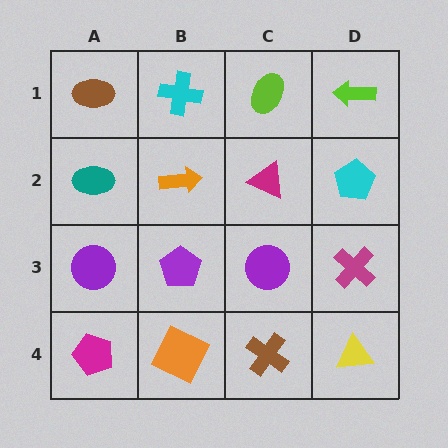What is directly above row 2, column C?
A lime ellipse.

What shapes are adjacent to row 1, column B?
An orange arrow (row 2, column B), a brown ellipse (row 1, column A), a lime ellipse (row 1, column C).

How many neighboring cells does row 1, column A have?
2.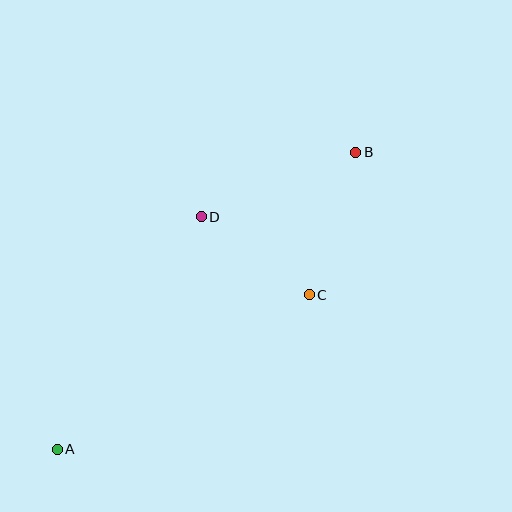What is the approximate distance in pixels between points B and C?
The distance between B and C is approximately 150 pixels.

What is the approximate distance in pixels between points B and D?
The distance between B and D is approximately 167 pixels.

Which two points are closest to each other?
Points C and D are closest to each other.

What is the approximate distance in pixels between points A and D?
The distance between A and D is approximately 274 pixels.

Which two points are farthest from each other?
Points A and B are farthest from each other.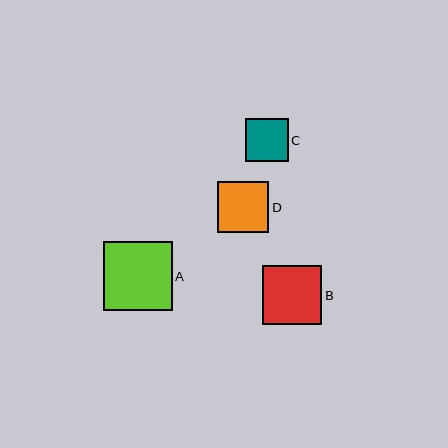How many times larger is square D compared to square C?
Square D is approximately 1.2 times the size of square C.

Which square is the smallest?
Square C is the smallest with a size of approximately 43 pixels.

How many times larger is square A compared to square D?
Square A is approximately 1.3 times the size of square D.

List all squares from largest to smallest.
From largest to smallest: A, B, D, C.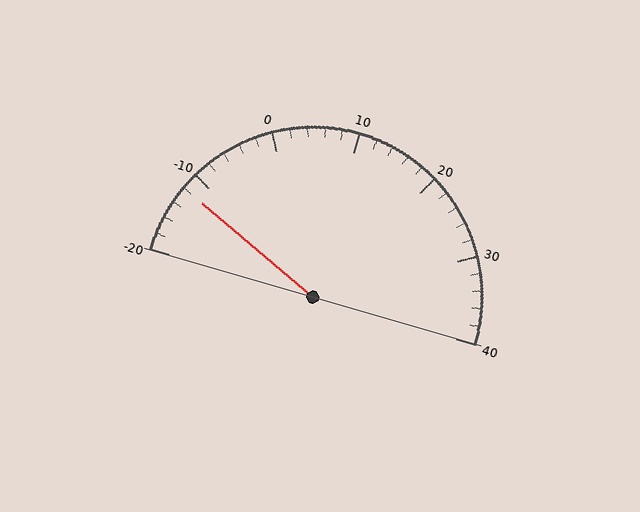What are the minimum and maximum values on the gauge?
The gauge ranges from -20 to 40.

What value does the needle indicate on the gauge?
The needle indicates approximately -12.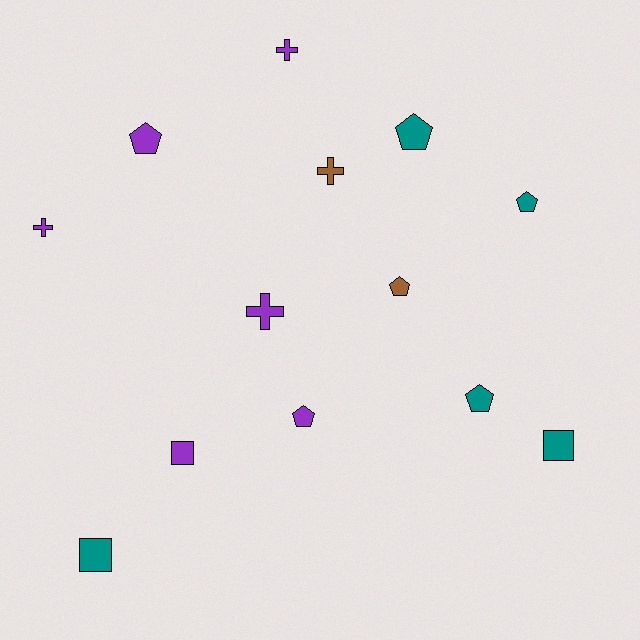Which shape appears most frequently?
Pentagon, with 6 objects.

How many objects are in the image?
There are 13 objects.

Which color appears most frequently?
Purple, with 6 objects.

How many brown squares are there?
There are no brown squares.